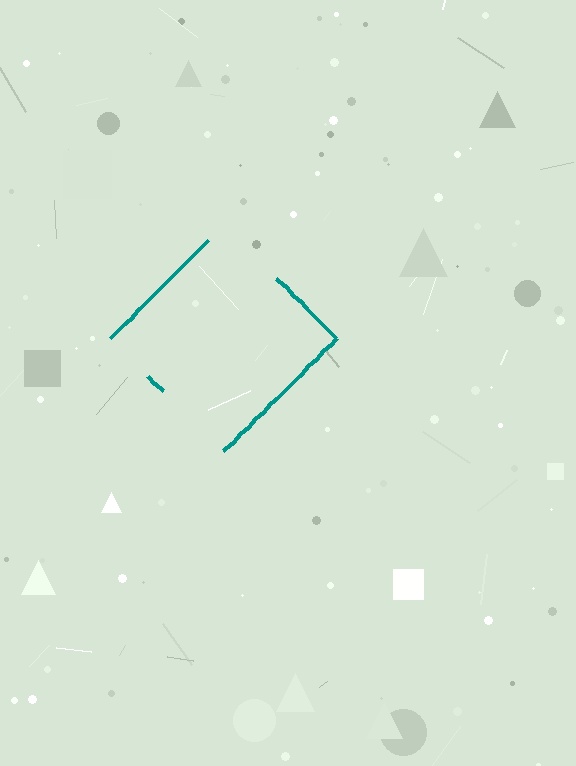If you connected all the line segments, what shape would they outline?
They would outline a diamond.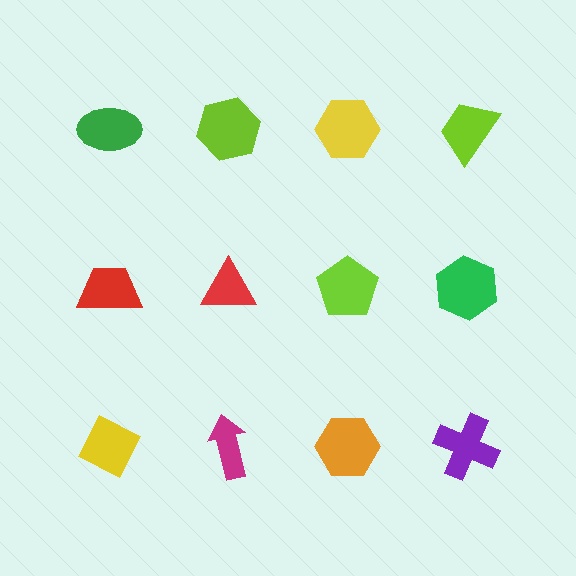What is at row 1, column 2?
A lime hexagon.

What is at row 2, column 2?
A red triangle.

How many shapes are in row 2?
4 shapes.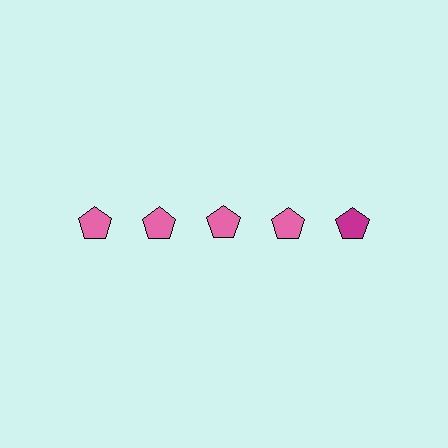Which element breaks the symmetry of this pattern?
The magenta pentagon in the top row, rightmost column breaks the symmetry. All other shapes are pink pentagons.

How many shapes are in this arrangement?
There are 5 shapes arranged in a grid pattern.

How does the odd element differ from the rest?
It has a different color: magenta instead of pink.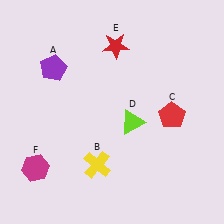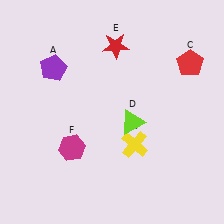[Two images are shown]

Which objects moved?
The objects that moved are: the yellow cross (B), the red pentagon (C), the magenta hexagon (F).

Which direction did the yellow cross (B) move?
The yellow cross (B) moved right.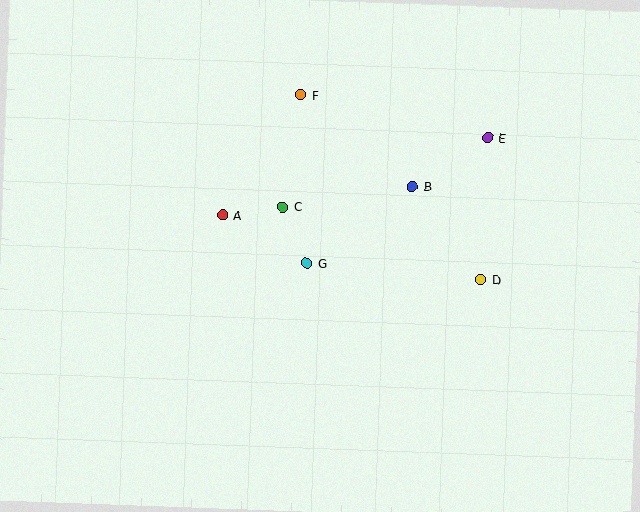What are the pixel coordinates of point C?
Point C is at (282, 207).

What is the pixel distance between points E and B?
The distance between E and B is 90 pixels.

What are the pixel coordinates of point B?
Point B is at (412, 186).